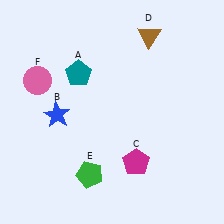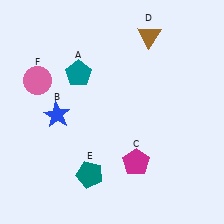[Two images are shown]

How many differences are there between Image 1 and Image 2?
There is 1 difference between the two images.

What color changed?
The pentagon (E) changed from green in Image 1 to teal in Image 2.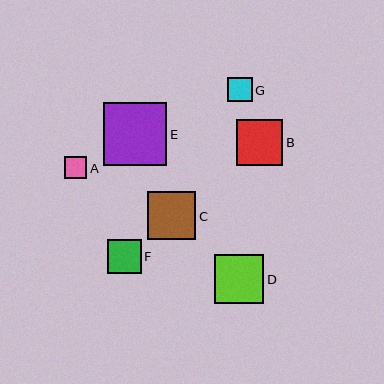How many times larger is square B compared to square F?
Square B is approximately 1.4 times the size of square F.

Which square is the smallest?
Square A is the smallest with a size of approximately 23 pixels.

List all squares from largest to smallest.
From largest to smallest: E, D, C, B, F, G, A.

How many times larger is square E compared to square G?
Square E is approximately 2.6 times the size of square G.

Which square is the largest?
Square E is the largest with a size of approximately 63 pixels.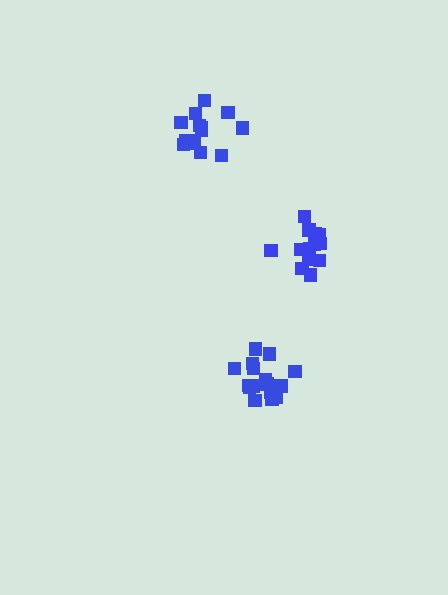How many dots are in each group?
Group 1: 16 dots, Group 2: 13 dots, Group 3: 15 dots (44 total).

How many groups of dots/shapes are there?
There are 3 groups.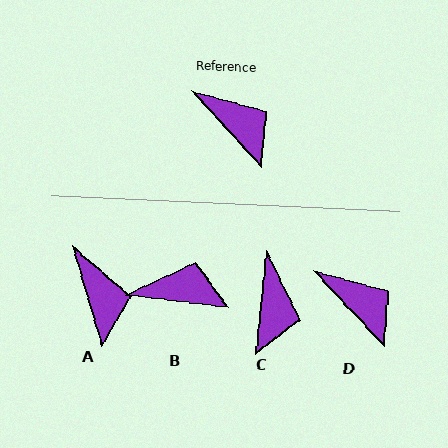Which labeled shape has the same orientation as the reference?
D.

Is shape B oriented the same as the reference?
No, it is off by about 41 degrees.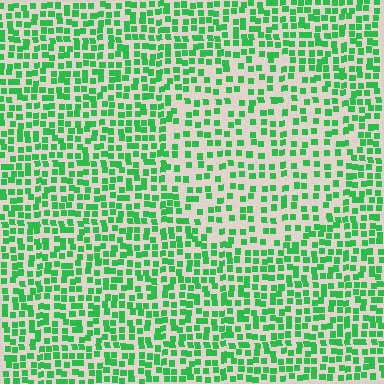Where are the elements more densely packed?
The elements are more densely packed outside the circle boundary.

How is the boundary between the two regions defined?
The boundary is defined by a change in element density (approximately 1.7x ratio). All elements are the same color, size, and shape.